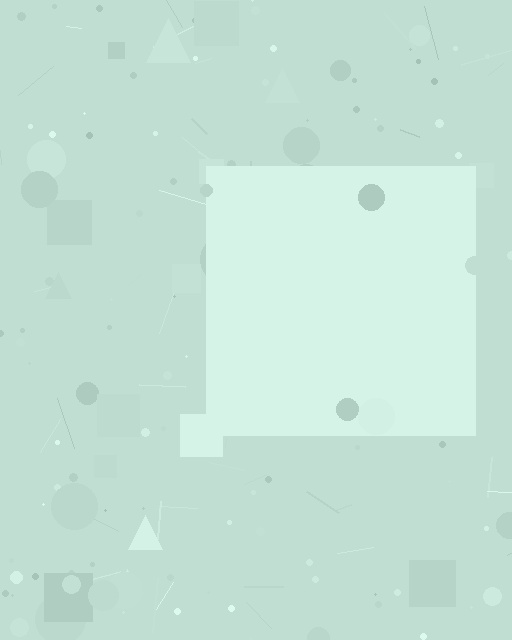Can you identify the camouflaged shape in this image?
The camouflaged shape is a square.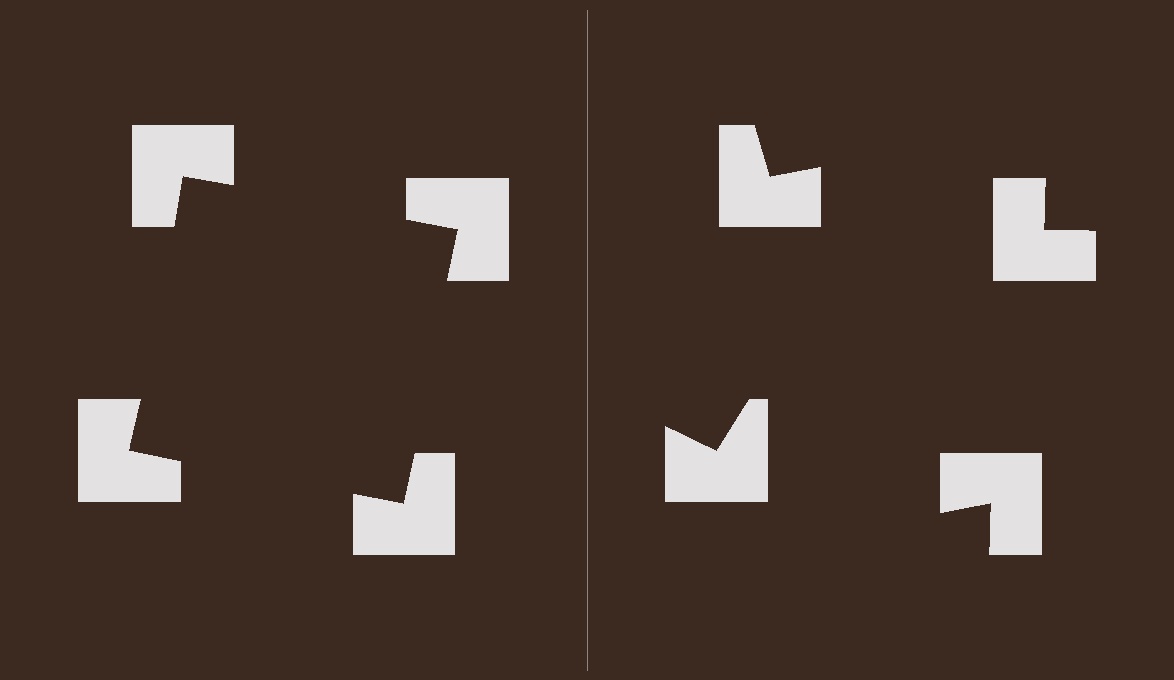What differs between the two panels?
The notched squares are positioned identically on both sides; only the wedge orientations differ. On the left they align to a square; on the right they are misaligned.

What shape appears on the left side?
An illusory square.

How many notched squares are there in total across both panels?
8 — 4 on each side.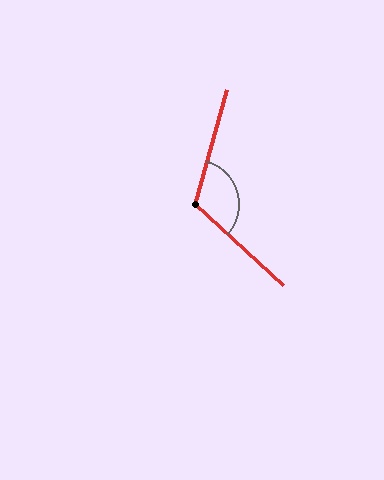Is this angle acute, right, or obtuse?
It is obtuse.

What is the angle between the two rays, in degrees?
Approximately 117 degrees.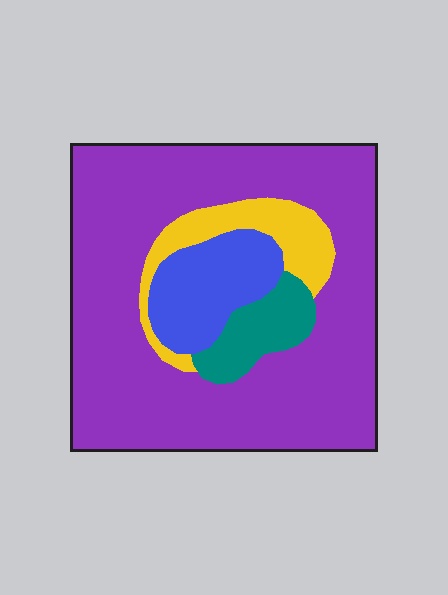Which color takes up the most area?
Purple, at roughly 70%.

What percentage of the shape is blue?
Blue covers about 10% of the shape.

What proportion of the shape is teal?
Teal takes up less than a sixth of the shape.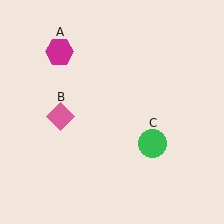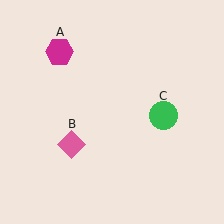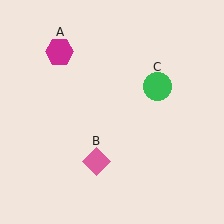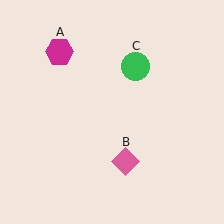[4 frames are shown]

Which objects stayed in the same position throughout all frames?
Magenta hexagon (object A) remained stationary.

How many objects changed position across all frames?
2 objects changed position: pink diamond (object B), green circle (object C).